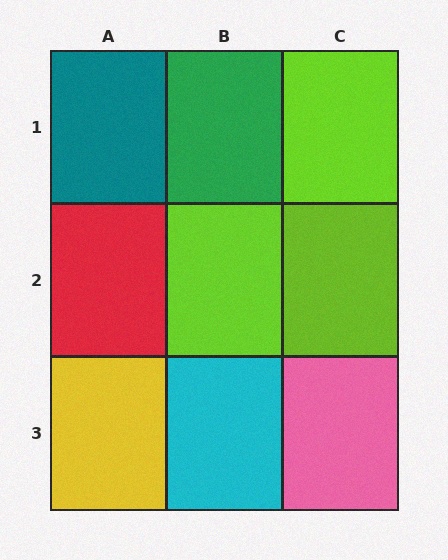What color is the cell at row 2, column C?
Lime.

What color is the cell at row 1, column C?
Lime.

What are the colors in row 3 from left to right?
Yellow, cyan, pink.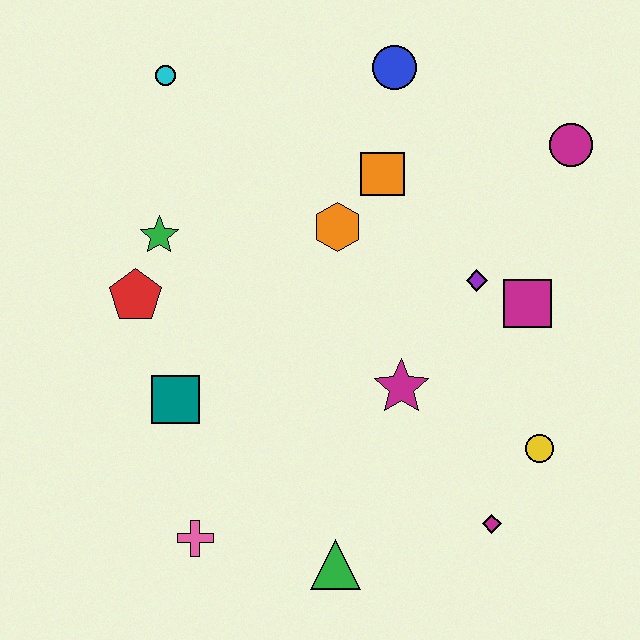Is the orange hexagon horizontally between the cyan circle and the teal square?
No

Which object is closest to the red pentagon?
The green star is closest to the red pentagon.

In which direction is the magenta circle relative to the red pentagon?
The magenta circle is to the right of the red pentagon.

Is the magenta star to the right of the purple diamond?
No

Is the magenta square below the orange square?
Yes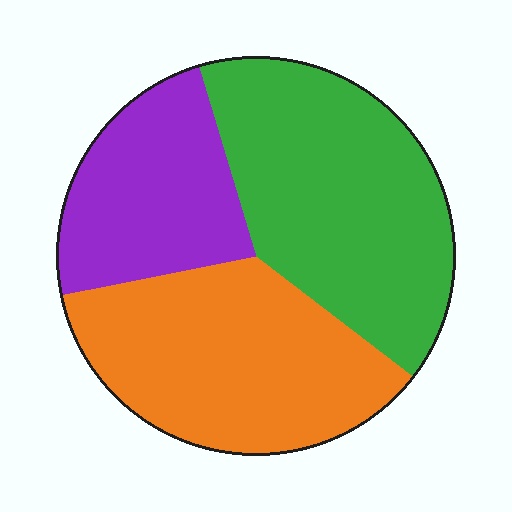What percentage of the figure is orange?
Orange takes up between a quarter and a half of the figure.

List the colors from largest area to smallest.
From largest to smallest: green, orange, purple.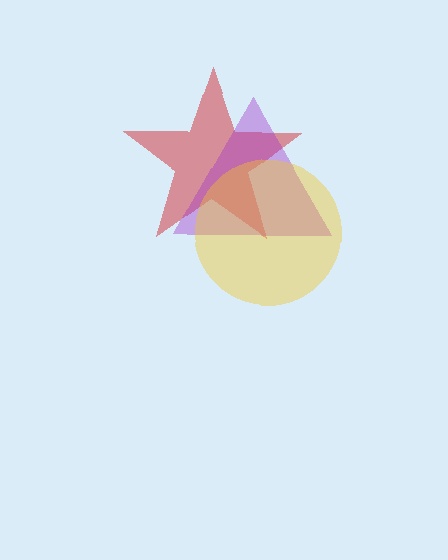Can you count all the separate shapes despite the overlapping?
Yes, there are 3 separate shapes.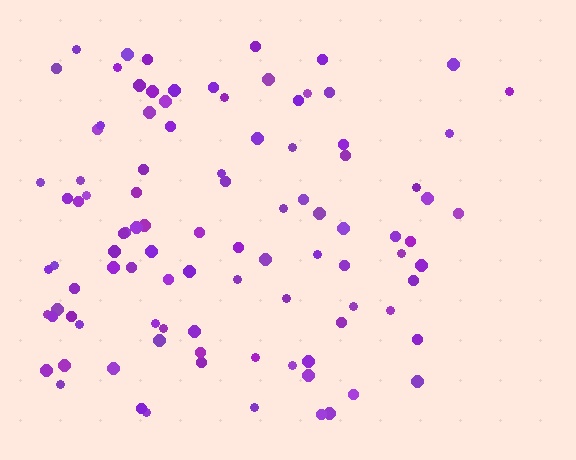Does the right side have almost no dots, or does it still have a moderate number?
Still a moderate number, just noticeably fewer than the left.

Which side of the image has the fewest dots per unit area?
The right.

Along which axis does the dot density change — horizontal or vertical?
Horizontal.